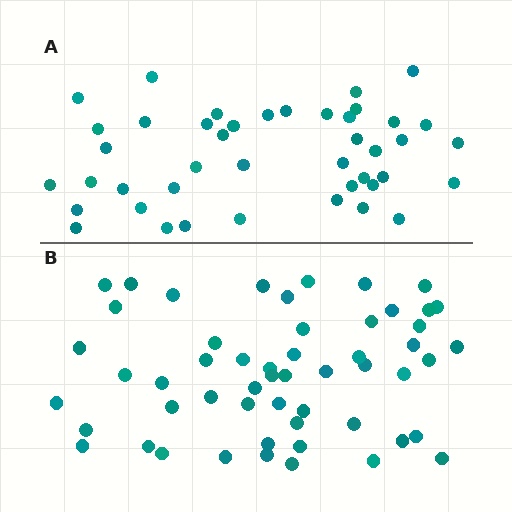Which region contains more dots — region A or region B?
Region B (the bottom region) has more dots.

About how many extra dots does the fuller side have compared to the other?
Region B has roughly 12 or so more dots than region A.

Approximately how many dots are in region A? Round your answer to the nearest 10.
About 40 dots. (The exact count is 43, which rounds to 40.)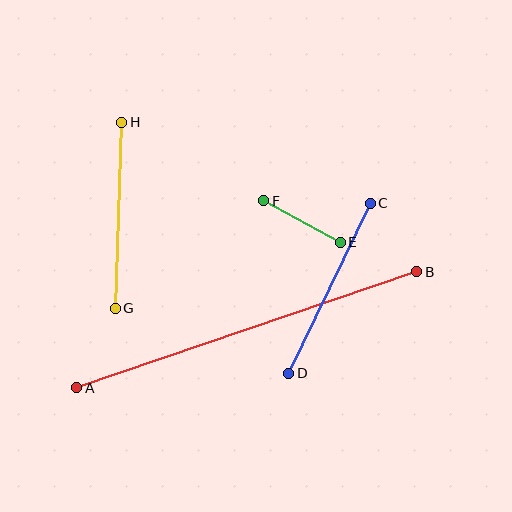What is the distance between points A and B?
The distance is approximately 359 pixels.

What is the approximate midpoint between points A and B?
The midpoint is at approximately (247, 330) pixels.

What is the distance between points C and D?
The distance is approximately 188 pixels.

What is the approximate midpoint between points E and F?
The midpoint is at approximately (302, 221) pixels.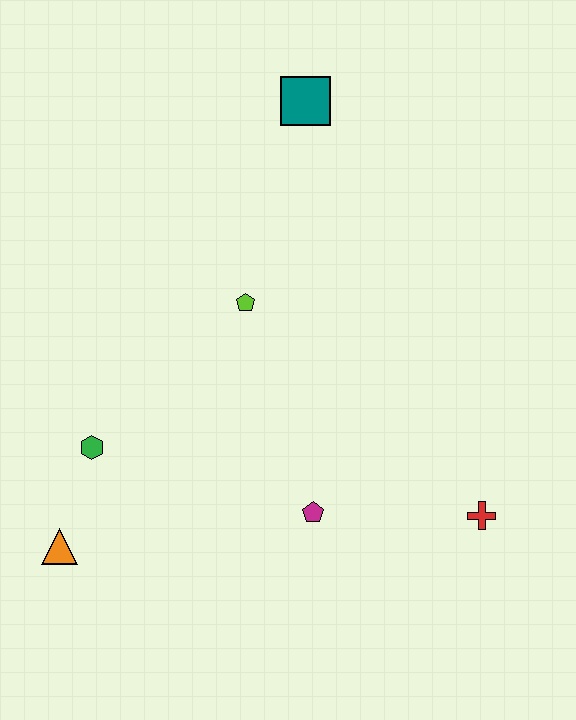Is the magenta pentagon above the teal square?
No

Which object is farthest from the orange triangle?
The teal square is farthest from the orange triangle.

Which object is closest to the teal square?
The lime pentagon is closest to the teal square.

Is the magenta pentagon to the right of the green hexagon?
Yes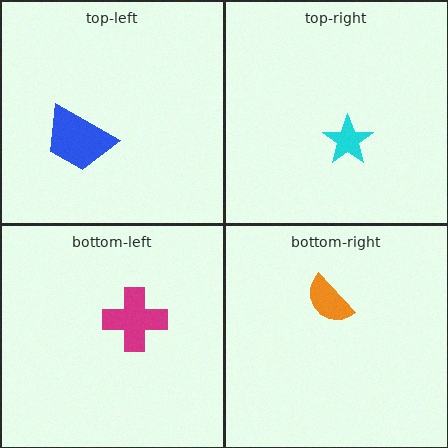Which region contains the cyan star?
The top-right region.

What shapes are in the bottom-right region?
The orange semicircle.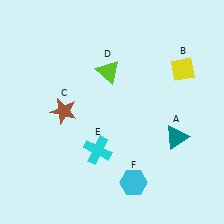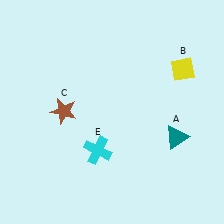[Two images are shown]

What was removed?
The lime triangle (D), the cyan hexagon (F) were removed in Image 2.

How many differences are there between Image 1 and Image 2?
There are 2 differences between the two images.